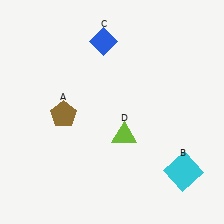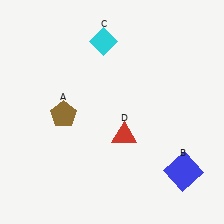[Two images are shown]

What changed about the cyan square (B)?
In Image 1, B is cyan. In Image 2, it changed to blue.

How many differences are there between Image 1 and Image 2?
There are 3 differences between the two images.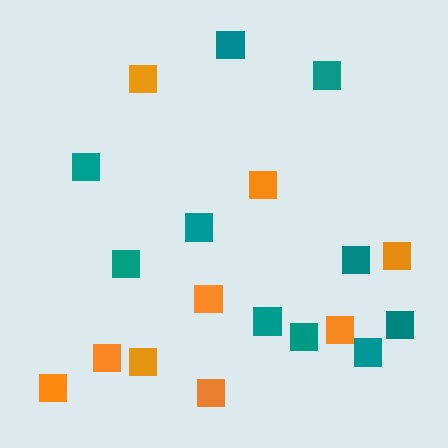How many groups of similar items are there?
There are 2 groups: one group of orange squares (9) and one group of teal squares (10).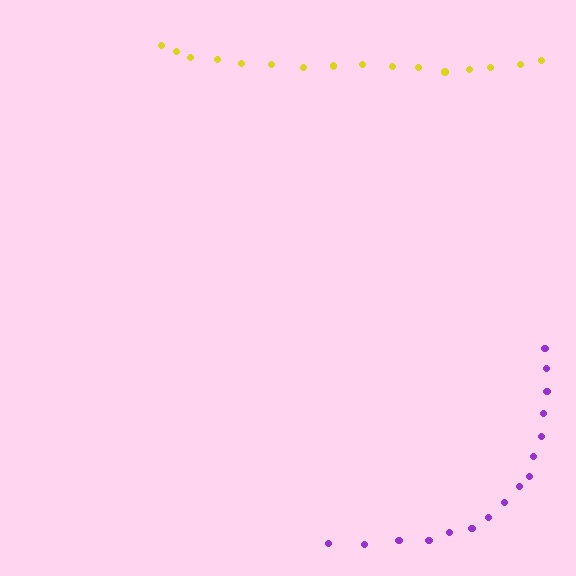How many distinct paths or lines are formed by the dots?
There are 2 distinct paths.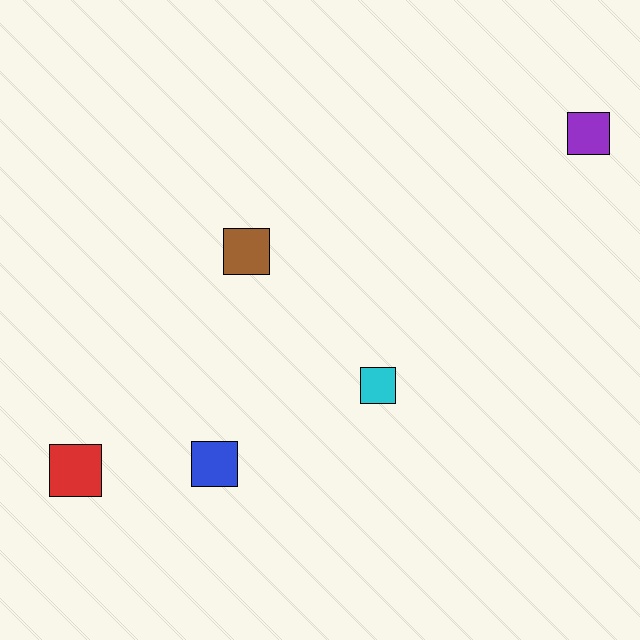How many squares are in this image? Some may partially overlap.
There are 5 squares.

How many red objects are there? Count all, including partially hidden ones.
There is 1 red object.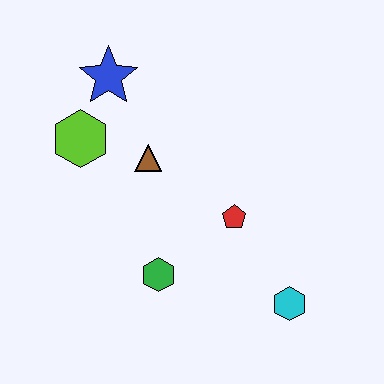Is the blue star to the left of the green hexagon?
Yes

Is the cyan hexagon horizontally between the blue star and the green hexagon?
No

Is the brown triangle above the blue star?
No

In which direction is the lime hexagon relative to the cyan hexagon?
The lime hexagon is to the left of the cyan hexagon.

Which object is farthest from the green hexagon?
The blue star is farthest from the green hexagon.